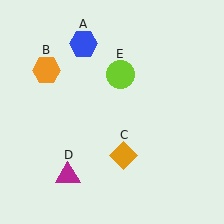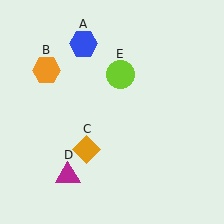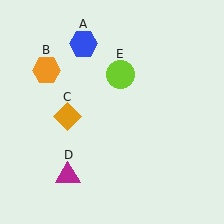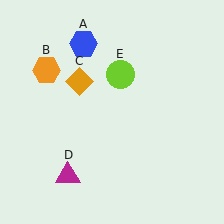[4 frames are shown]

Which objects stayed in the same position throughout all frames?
Blue hexagon (object A) and orange hexagon (object B) and magenta triangle (object D) and lime circle (object E) remained stationary.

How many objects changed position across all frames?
1 object changed position: orange diamond (object C).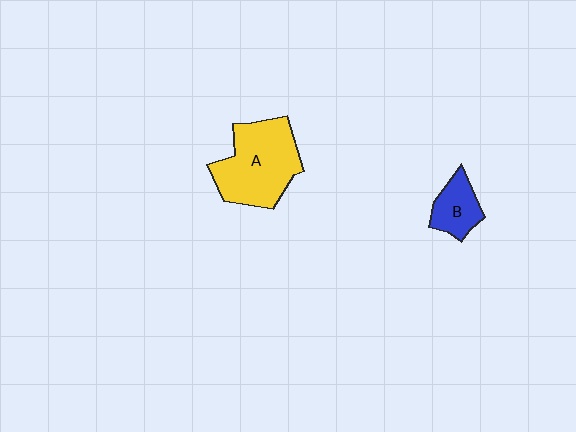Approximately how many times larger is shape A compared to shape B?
Approximately 2.4 times.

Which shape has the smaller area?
Shape B (blue).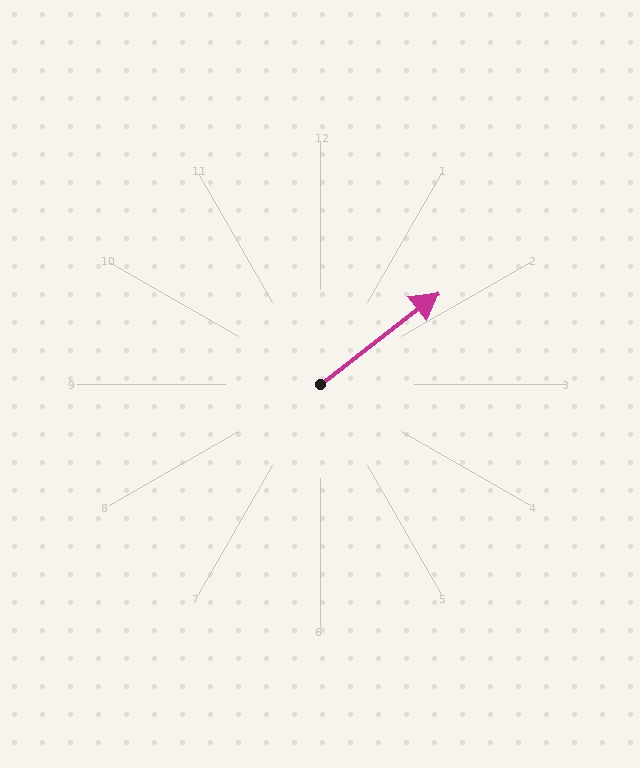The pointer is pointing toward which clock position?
Roughly 2 o'clock.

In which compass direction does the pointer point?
Northeast.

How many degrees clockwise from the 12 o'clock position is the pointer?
Approximately 52 degrees.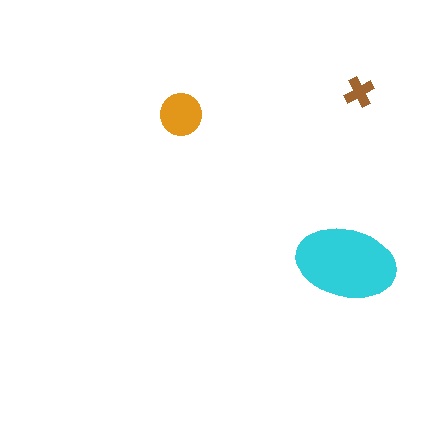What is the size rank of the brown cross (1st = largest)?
3rd.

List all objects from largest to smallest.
The cyan ellipse, the orange circle, the brown cross.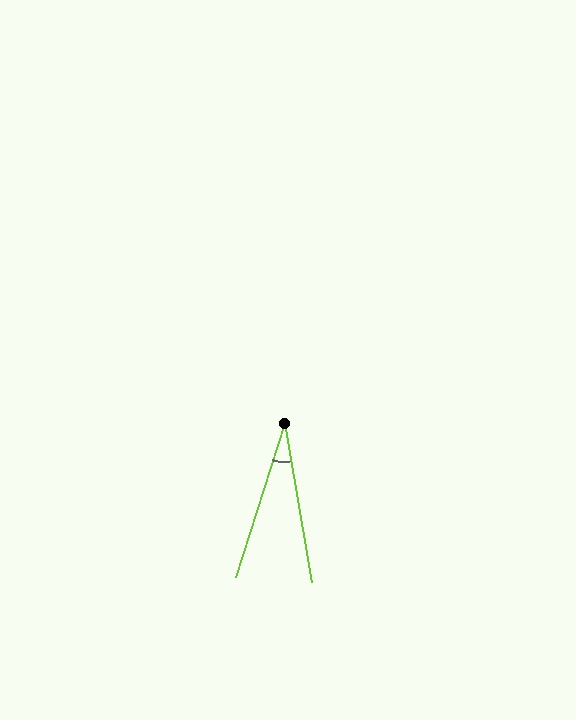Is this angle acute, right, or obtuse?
It is acute.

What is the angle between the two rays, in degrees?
Approximately 27 degrees.